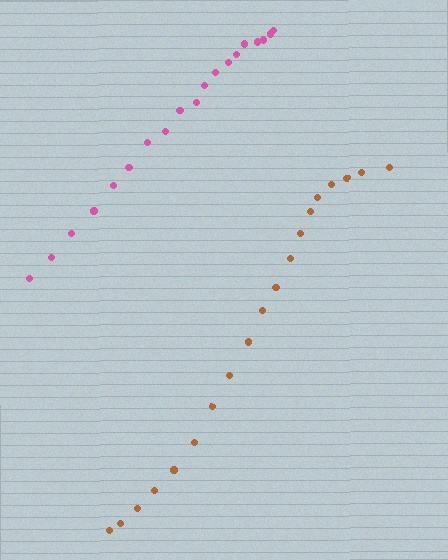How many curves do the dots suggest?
There are 2 distinct paths.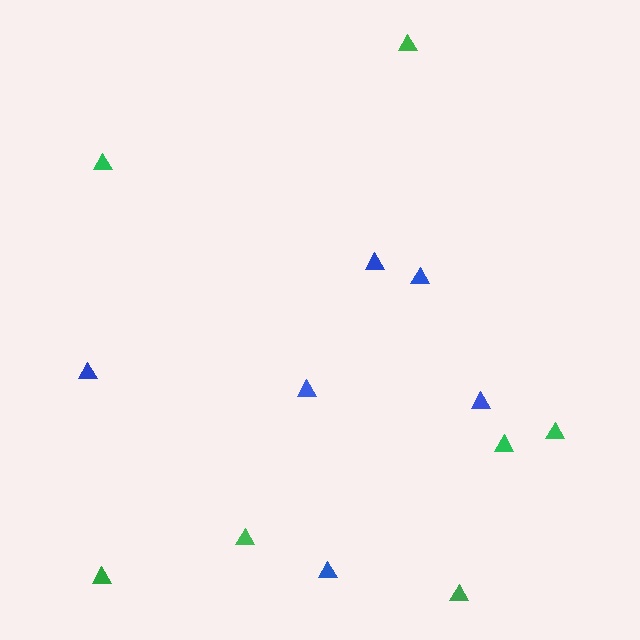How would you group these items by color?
There are 2 groups: one group of blue triangles (6) and one group of green triangles (7).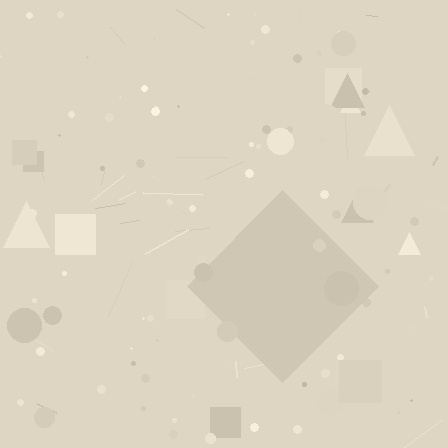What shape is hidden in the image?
A diamond is hidden in the image.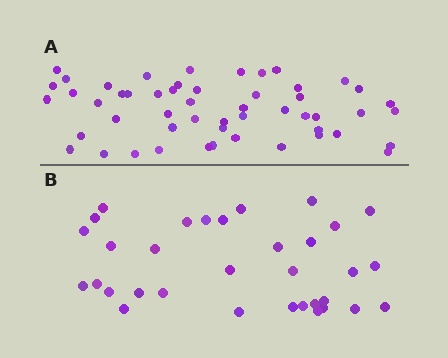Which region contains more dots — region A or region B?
Region A (the top region) has more dots.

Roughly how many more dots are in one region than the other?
Region A has approximately 20 more dots than region B.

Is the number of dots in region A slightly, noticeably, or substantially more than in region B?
Region A has substantially more. The ratio is roughly 1.6 to 1.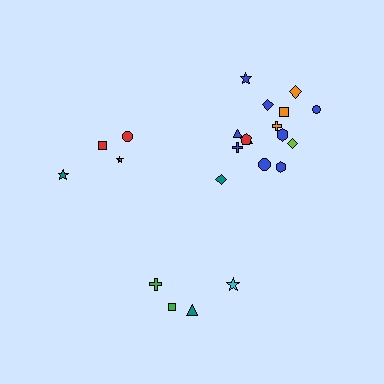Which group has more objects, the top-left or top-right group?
The top-right group.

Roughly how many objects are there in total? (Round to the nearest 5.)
Roughly 25 objects in total.